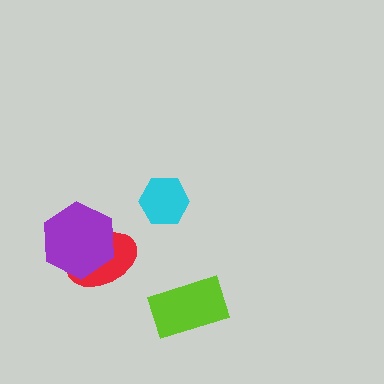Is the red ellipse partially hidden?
Yes, it is partially covered by another shape.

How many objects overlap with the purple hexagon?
1 object overlaps with the purple hexagon.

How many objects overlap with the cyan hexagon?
0 objects overlap with the cyan hexagon.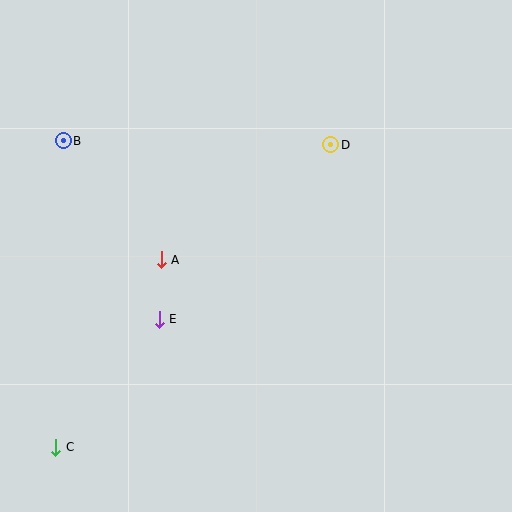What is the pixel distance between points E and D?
The distance between E and D is 244 pixels.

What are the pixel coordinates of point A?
Point A is at (161, 260).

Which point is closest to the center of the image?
Point A at (161, 260) is closest to the center.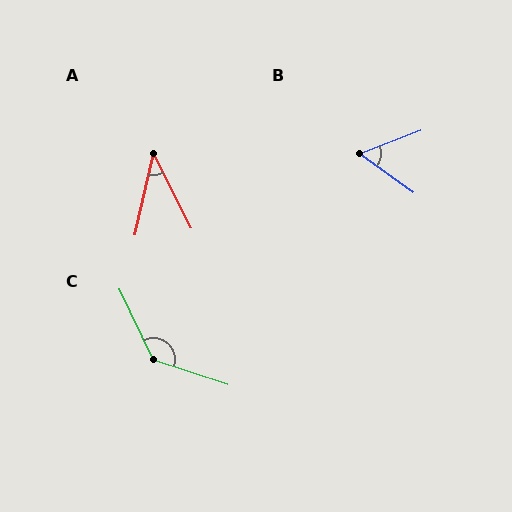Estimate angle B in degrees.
Approximately 56 degrees.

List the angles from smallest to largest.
A (40°), B (56°), C (133°).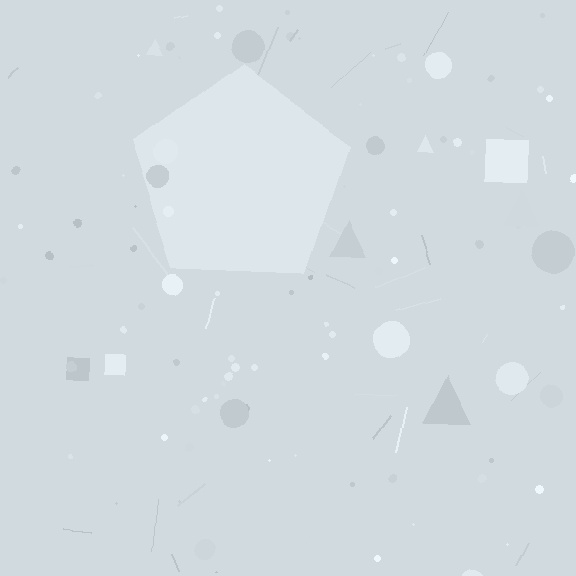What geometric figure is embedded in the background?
A pentagon is embedded in the background.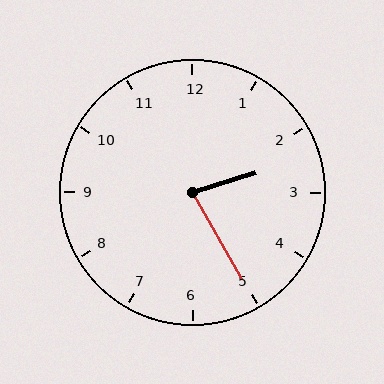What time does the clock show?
2:25.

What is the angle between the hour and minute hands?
Approximately 78 degrees.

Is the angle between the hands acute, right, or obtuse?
It is acute.